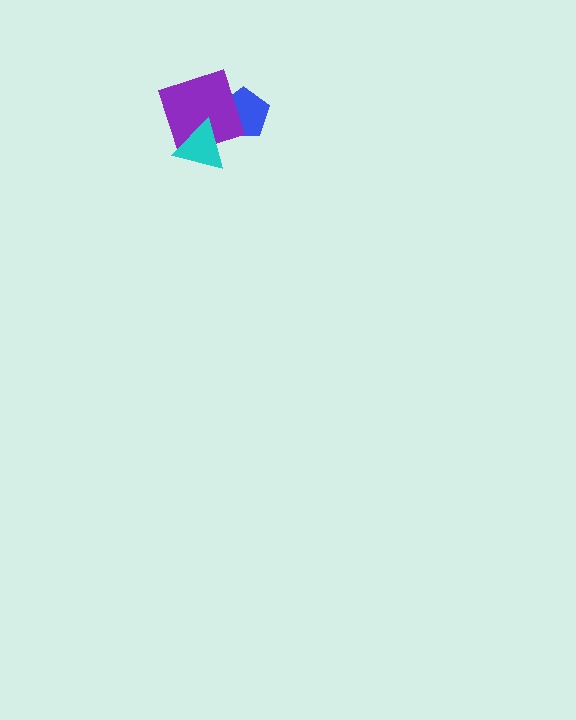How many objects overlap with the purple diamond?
2 objects overlap with the purple diamond.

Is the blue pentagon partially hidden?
Yes, it is partially covered by another shape.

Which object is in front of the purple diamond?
The cyan triangle is in front of the purple diamond.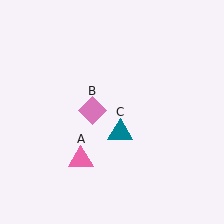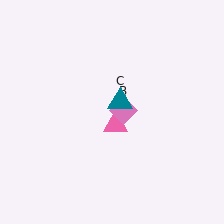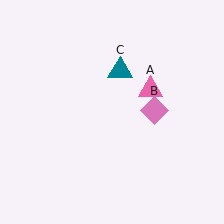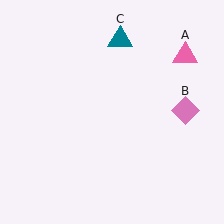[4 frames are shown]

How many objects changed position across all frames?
3 objects changed position: pink triangle (object A), pink diamond (object B), teal triangle (object C).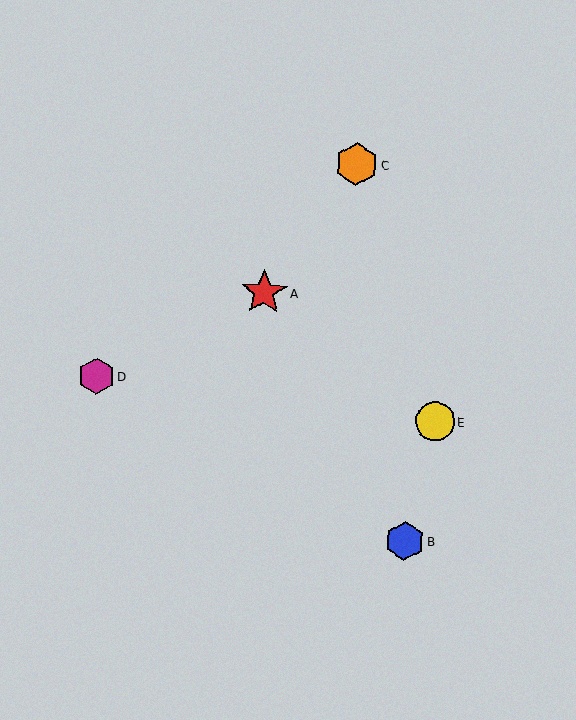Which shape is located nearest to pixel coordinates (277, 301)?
The red star (labeled A) at (264, 292) is nearest to that location.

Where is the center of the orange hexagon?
The center of the orange hexagon is at (356, 164).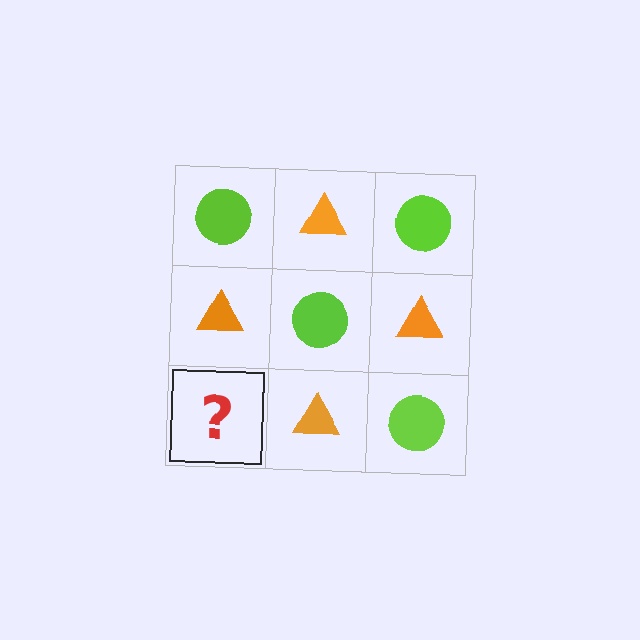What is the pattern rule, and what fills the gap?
The rule is that it alternates lime circle and orange triangle in a checkerboard pattern. The gap should be filled with a lime circle.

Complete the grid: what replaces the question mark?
The question mark should be replaced with a lime circle.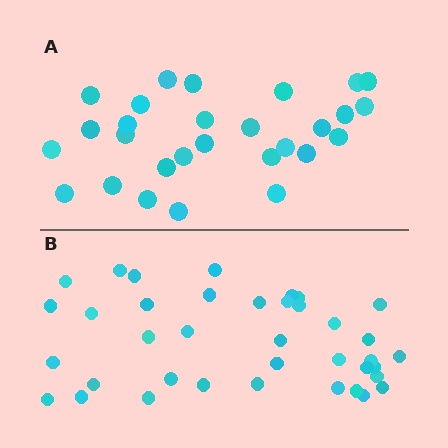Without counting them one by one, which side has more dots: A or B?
Region B (the bottom region) has more dots.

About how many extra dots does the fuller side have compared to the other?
Region B has roughly 10 or so more dots than region A.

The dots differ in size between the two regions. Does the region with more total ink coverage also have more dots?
No. Region A has more total ink coverage because its dots are larger, but region B actually contains more individual dots. Total area can be misleading — the number of items is what matters here.